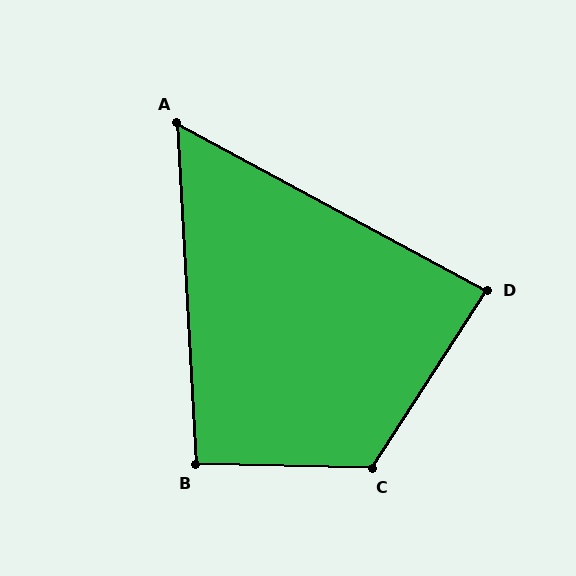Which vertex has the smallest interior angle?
A, at approximately 58 degrees.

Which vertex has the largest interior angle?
C, at approximately 122 degrees.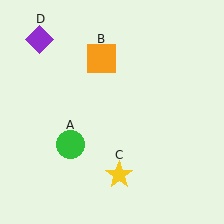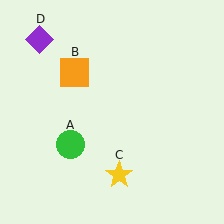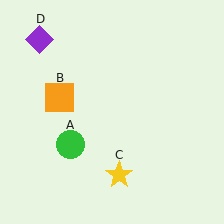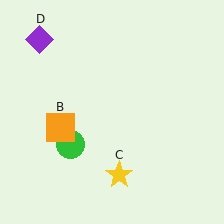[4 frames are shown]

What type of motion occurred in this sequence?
The orange square (object B) rotated counterclockwise around the center of the scene.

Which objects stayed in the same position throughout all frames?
Green circle (object A) and yellow star (object C) and purple diamond (object D) remained stationary.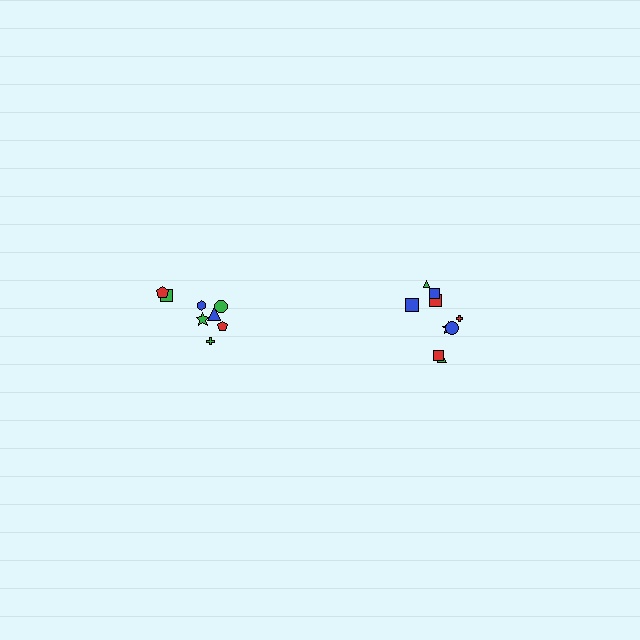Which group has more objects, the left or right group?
The right group.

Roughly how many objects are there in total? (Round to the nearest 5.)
Roughly 20 objects in total.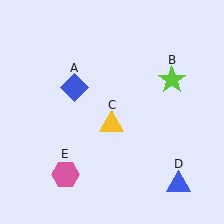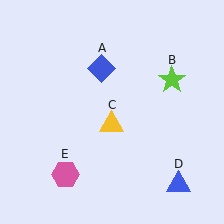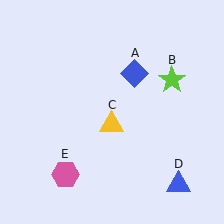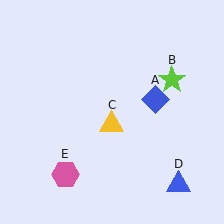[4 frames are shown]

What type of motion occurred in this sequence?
The blue diamond (object A) rotated clockwise around the center of the scene.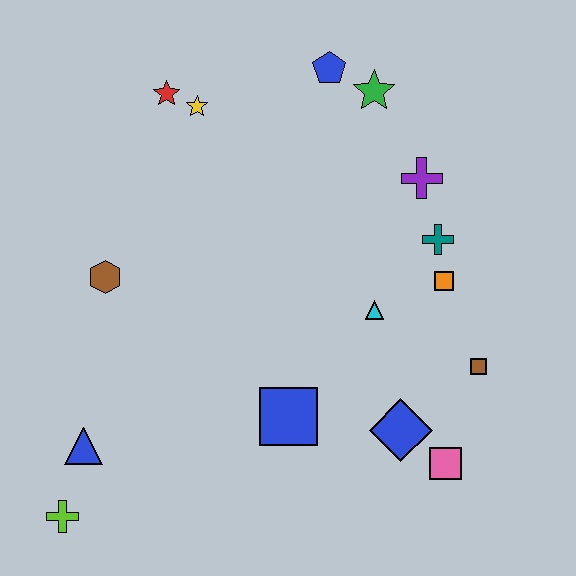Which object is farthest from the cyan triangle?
The lime cross is farthest from the cyan triangle.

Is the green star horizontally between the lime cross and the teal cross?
Yes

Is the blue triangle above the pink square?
Yes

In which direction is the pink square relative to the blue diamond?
The pink square is to the right of the blue diamond.